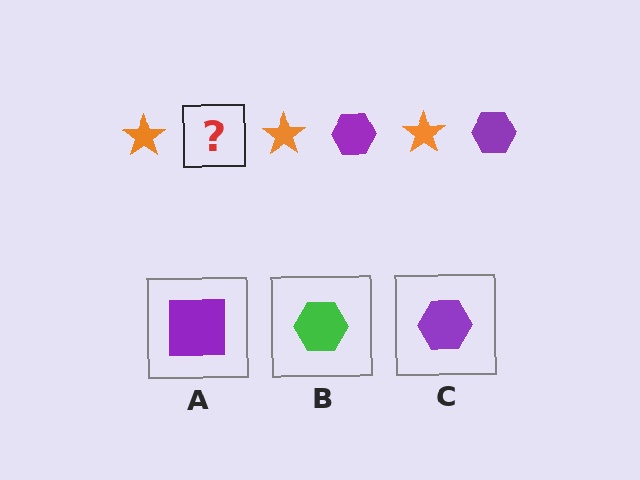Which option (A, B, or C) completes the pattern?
C.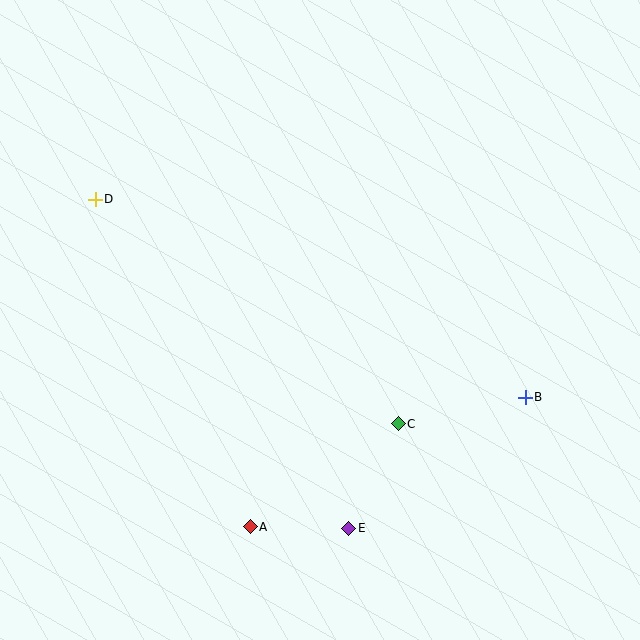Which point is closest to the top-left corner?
Point D is closest to the top-left corner.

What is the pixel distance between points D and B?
The distance between D and B is 473 pixels.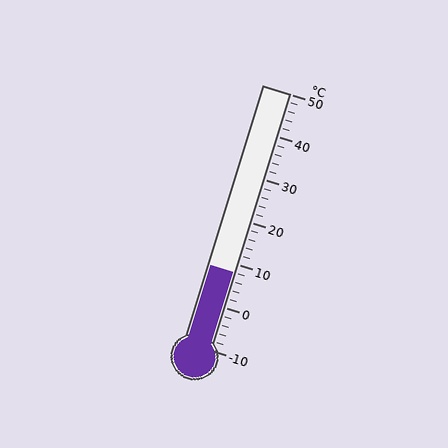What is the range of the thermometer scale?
The thermometer scale ranges from -10°C to 50°C.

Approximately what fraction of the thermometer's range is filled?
The thermometer is filled to approximately 30% of its range.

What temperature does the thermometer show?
The thermometer shows approximately 8°C.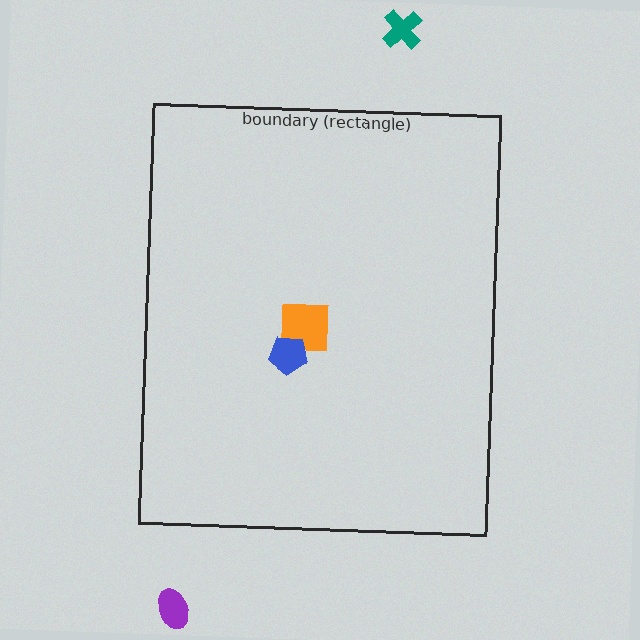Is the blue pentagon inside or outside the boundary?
Inside.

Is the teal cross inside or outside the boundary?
Outside.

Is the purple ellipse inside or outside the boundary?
Outside.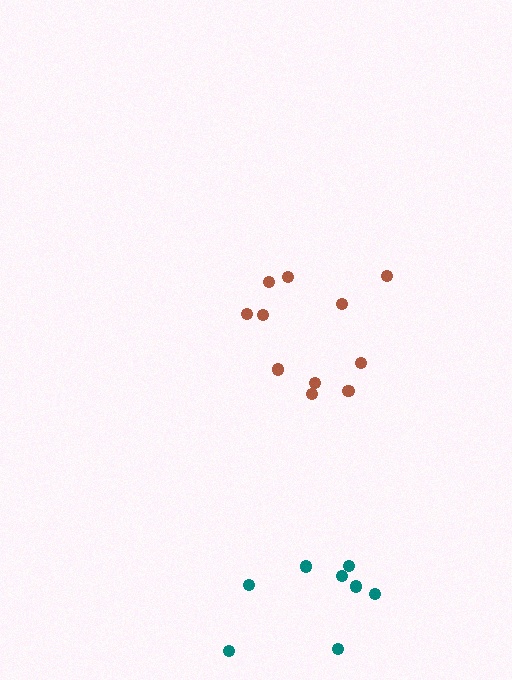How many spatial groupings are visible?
There are 2 spatial groupings.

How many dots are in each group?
Group 1: 8 dots, Group 2: 11 dots (19 total).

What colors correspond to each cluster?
The clusters are colored: teal, brown.